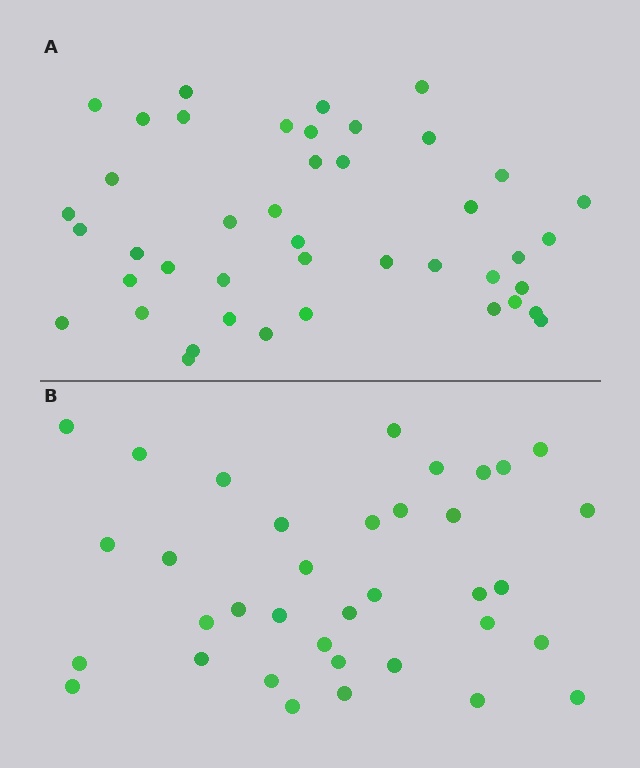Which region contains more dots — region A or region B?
Region A (the top region) has more dots.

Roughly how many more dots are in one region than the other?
Region A has roughly 8 or so more dots than region B.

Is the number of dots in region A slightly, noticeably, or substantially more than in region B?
Region A has only slightly more — the two regions are fairly close. The ratio is roughly 1.2 to 1.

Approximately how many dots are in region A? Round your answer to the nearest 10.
About 40 dots. (The exact count is 43, which rounds to 40.)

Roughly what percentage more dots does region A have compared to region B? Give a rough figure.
About 20% more.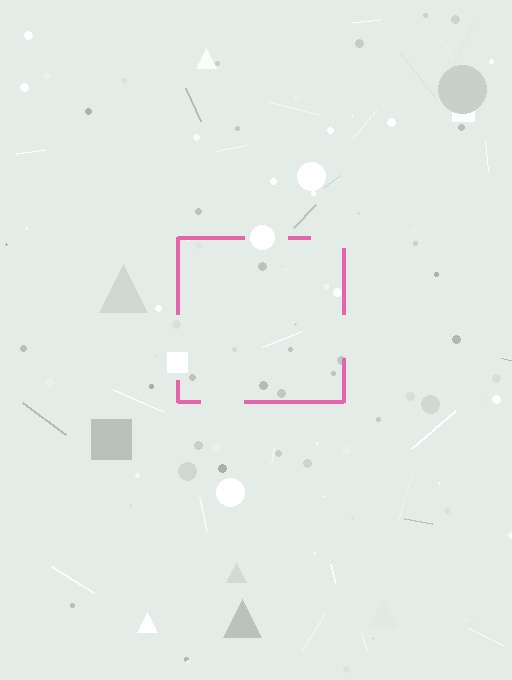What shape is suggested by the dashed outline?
The dashed outline suggests a square.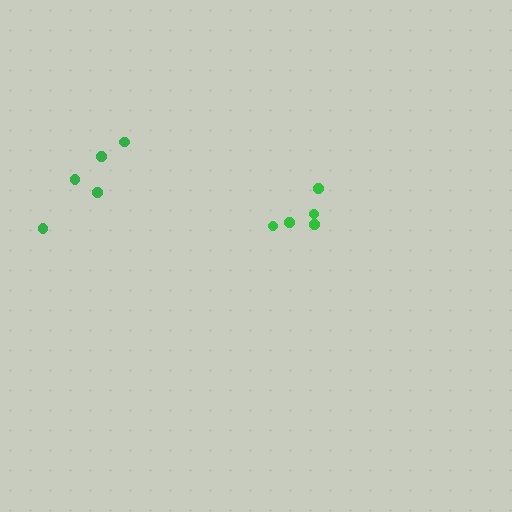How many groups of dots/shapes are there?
There are 2 groups.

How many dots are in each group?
Group 1: 5 dots, Group 2: 5 dots (10 total).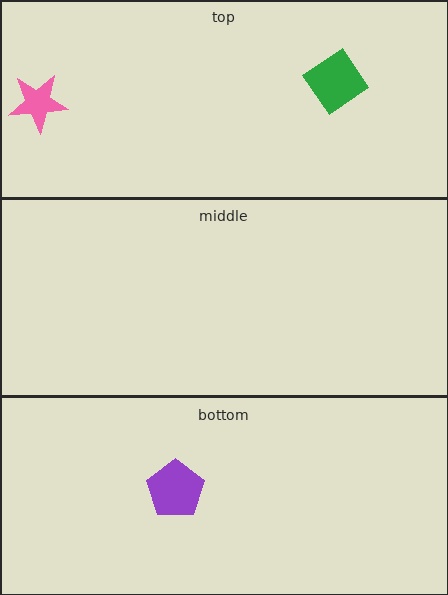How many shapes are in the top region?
2.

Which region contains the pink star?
The top region.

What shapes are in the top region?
The pink star, the green diamond.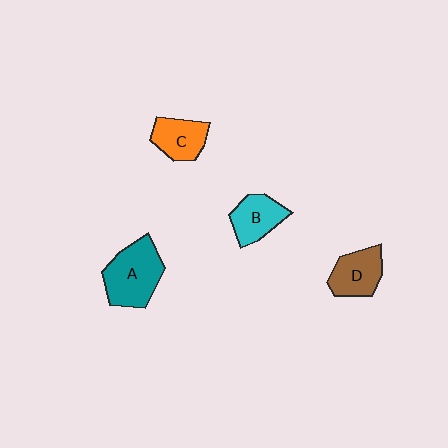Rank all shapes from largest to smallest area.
From largest to smallest: A (teal), D (brown), B (cyan), C (orange).